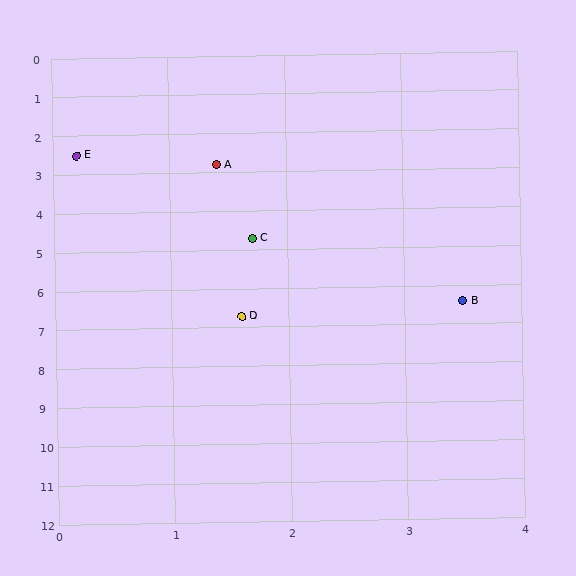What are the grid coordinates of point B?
Point B is at approximately (3.5, 6.4).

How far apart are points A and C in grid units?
Points A and C are about 1.9 grid units apart.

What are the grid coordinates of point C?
Point C is at approximately (1.7, 4.7).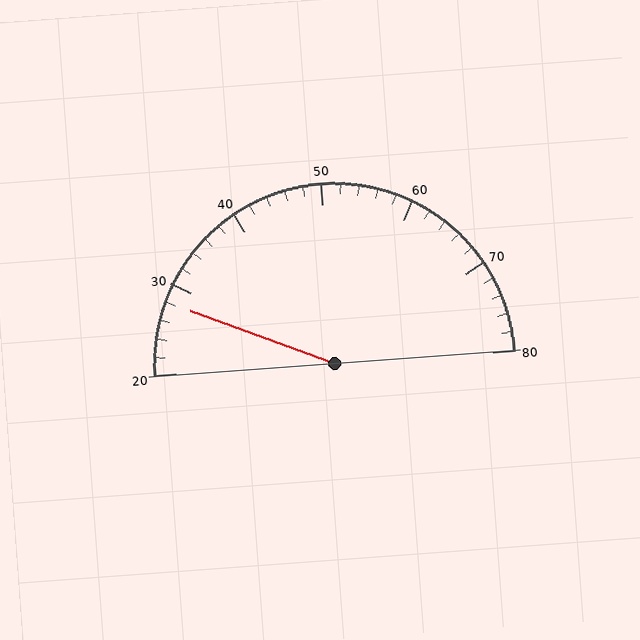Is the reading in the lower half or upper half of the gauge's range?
The reading is in the lower half of the range (20 to 80).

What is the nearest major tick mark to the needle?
The nearest major tick mark is 30.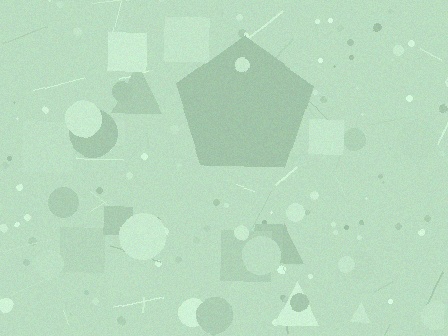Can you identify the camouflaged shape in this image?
The camouflaged shape is a pentagon.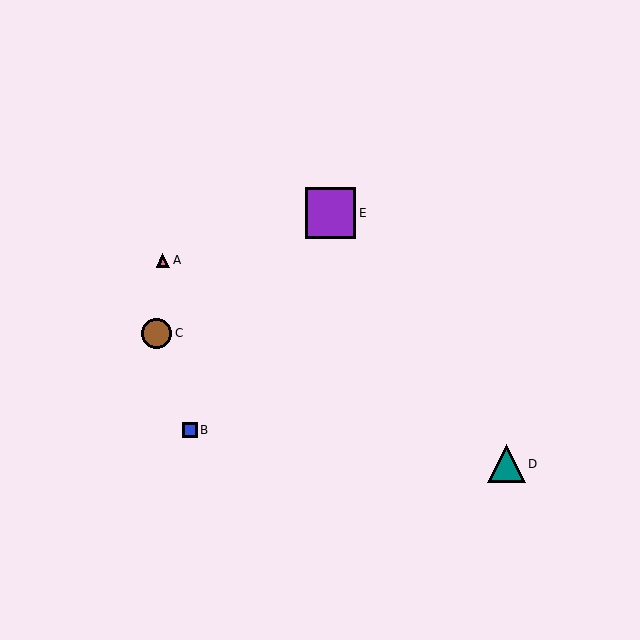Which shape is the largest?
The purple square (labeled E) is the largest.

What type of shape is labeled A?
Shape A is a pink triangle.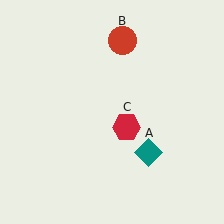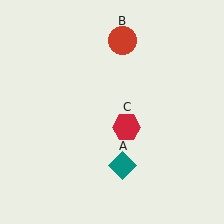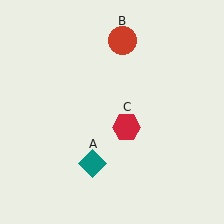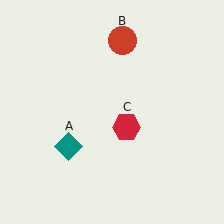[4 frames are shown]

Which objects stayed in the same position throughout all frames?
Red circle (object B) and red hexagon (object C) remained stationary.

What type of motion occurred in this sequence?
The teal diamond (object A) rotated clockwise around the center of the scene.